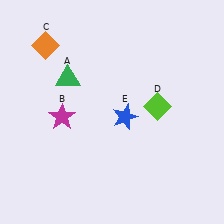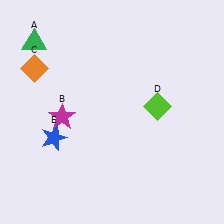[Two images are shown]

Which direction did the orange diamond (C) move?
The orange diamond (C) moved down.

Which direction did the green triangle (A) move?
The green triangle (A) moved up.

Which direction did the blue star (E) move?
The blue star (E) moved left.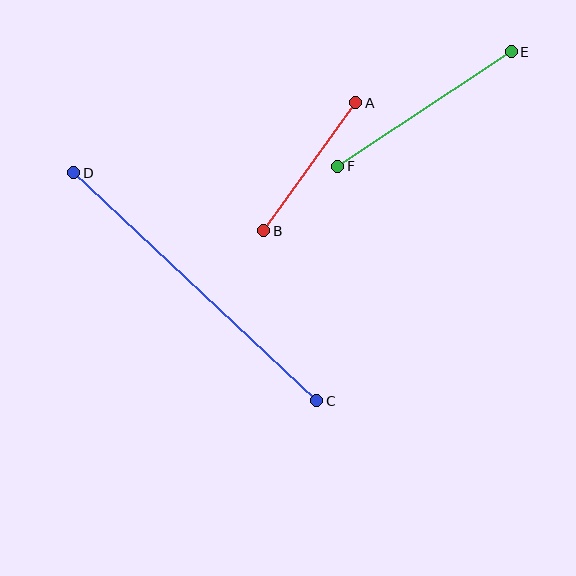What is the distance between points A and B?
The distance is approximately 158 pixels.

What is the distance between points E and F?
The distance is approximately 208 pixels.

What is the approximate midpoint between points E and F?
The midpoint is at approximately (424, 109) pixels.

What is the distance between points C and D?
The distance is approximately 334 pixels.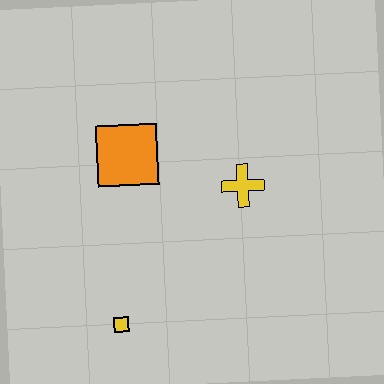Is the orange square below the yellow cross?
No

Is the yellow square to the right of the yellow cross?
No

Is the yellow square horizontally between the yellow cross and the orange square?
No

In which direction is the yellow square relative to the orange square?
The yellow square is below the orange square.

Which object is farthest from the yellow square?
The yellow cross is farthest from the yellow square.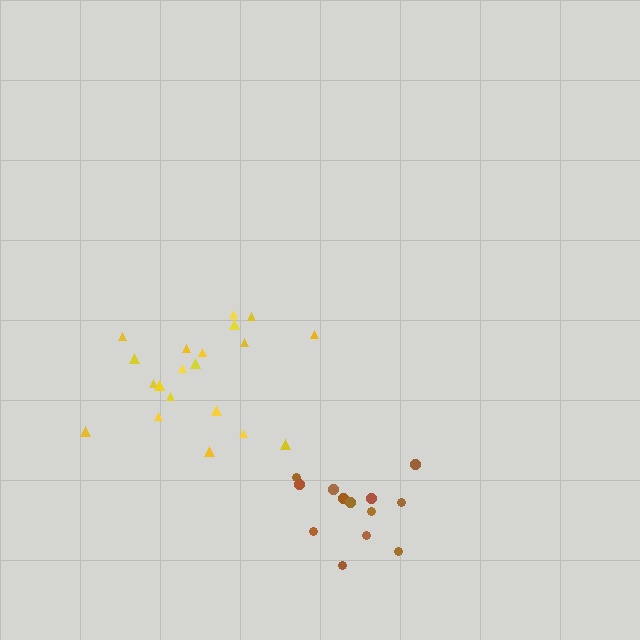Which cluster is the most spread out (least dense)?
Yellow.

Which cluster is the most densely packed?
Brown.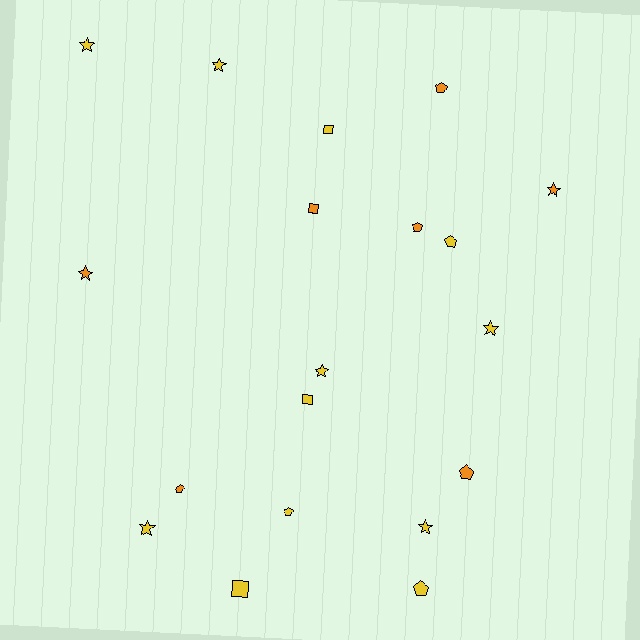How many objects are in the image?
There are 19 objects.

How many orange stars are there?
There are 2 orange stars.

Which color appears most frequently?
Yellow, with 12 objects.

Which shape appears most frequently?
Star, with 8 objects.